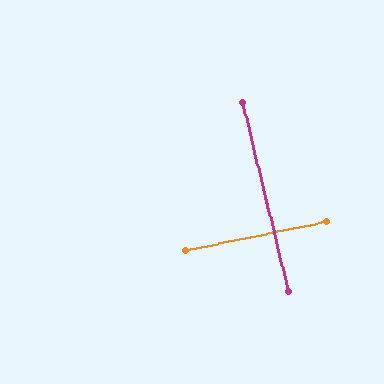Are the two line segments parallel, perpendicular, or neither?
Perpendicular — they meet at approximately 88°.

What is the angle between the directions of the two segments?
Approximately 88 degrees.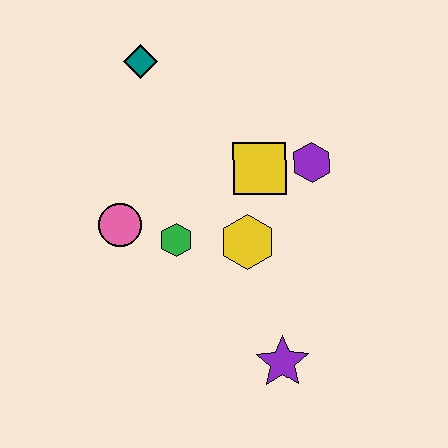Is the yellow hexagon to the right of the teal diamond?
Yes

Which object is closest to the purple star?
The yellow hexagon is closest to the purple star.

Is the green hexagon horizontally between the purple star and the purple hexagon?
No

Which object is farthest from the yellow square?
The purple star is farthest from the yellow square.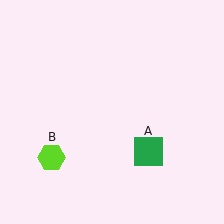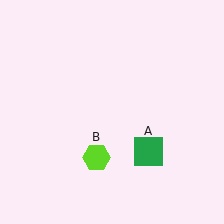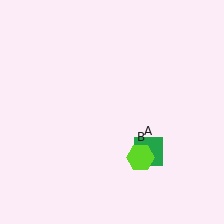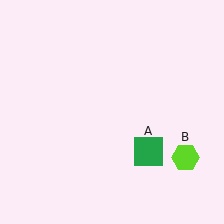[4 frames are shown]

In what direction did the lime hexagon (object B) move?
The lime hexagon (object B) moved right.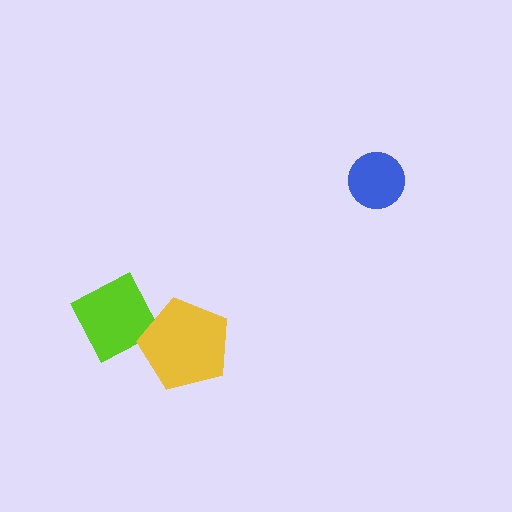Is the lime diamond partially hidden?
Yes, it is partially covered by another shape.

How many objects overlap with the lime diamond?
1 object overlaps with the lime diamond.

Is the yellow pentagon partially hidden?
No, no other shape covers it.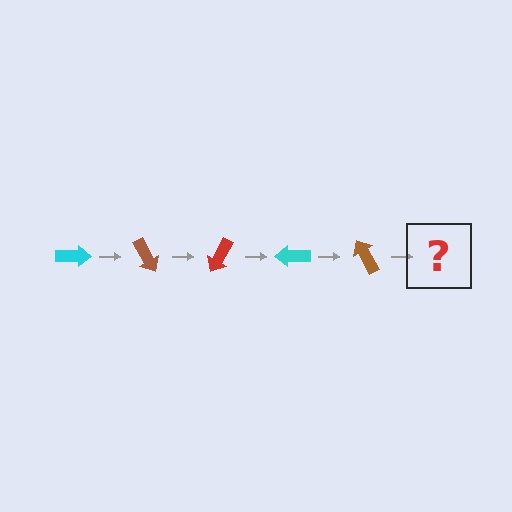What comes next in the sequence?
The next element should be a red arrow, rotated 300 degrees from the start.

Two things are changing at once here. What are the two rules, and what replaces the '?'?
The two rules are that it rotates 60 degrees each step and the color cycles through cyan, brown, and red. The '?' should be a red arrow, rotated 300 degrees from the start.